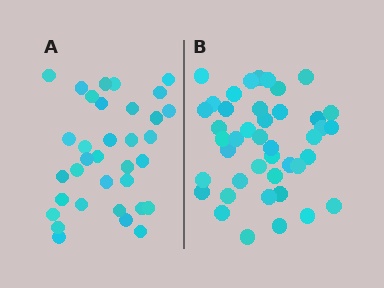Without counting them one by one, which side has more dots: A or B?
Region B (the right region) has more dots.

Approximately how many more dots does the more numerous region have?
Region B has roughly 8 or so more dots than region A.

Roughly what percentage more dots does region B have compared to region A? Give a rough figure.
About 25% more.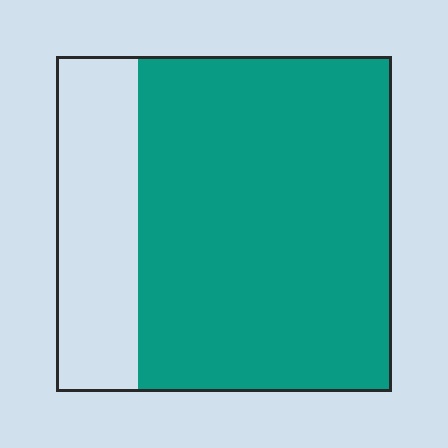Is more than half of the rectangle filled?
Yes.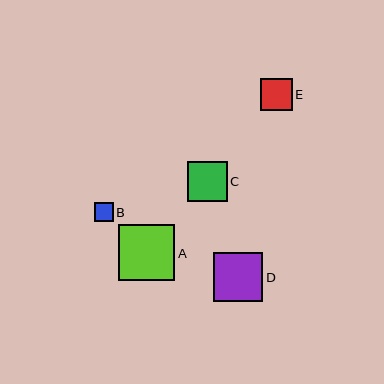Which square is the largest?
Square A is the largest with a size of approximately 56 pixels.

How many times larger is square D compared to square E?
Square D is approximately 1.5 times the size of square E.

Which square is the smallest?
Square B is the smallest with a size of approximately 19 pixels.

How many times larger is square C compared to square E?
Square C is approximately 1.2 times the size of square E.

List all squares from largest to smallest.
From largest to smallest: A, D, C, E, B.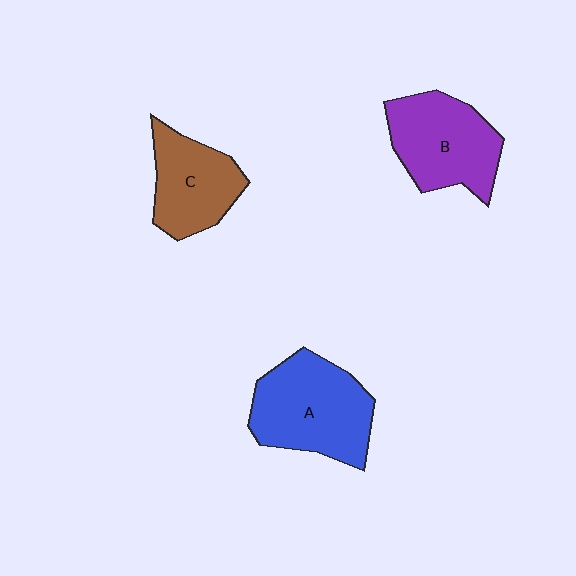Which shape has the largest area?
Shape A (blue).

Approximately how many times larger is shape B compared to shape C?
Approximately 1.2 times.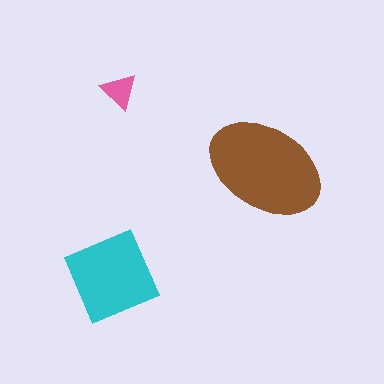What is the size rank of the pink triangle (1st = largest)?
3rd.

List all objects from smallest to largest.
The pink triangle, the cyan square, the brown ellipse.